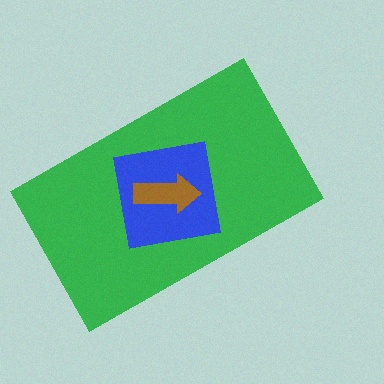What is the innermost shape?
The brown arrow.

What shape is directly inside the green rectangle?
The blue square.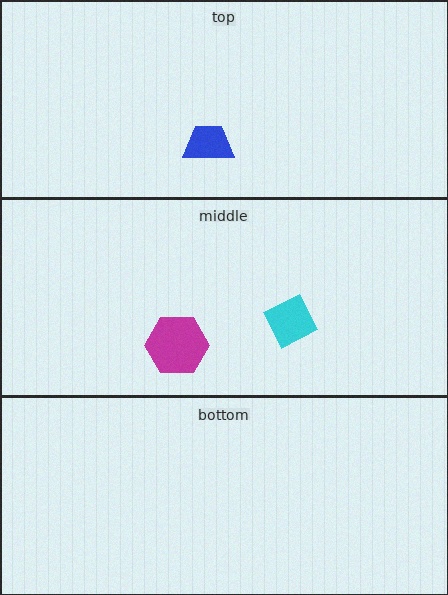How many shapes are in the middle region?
2.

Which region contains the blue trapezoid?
The top region.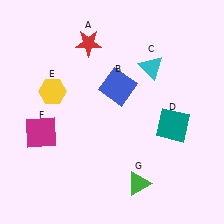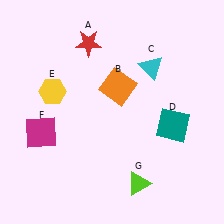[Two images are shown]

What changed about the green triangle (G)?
In Image 1, G is green. In Image 2, it changed to lime.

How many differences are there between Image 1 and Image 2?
There are 2 differences between the two images.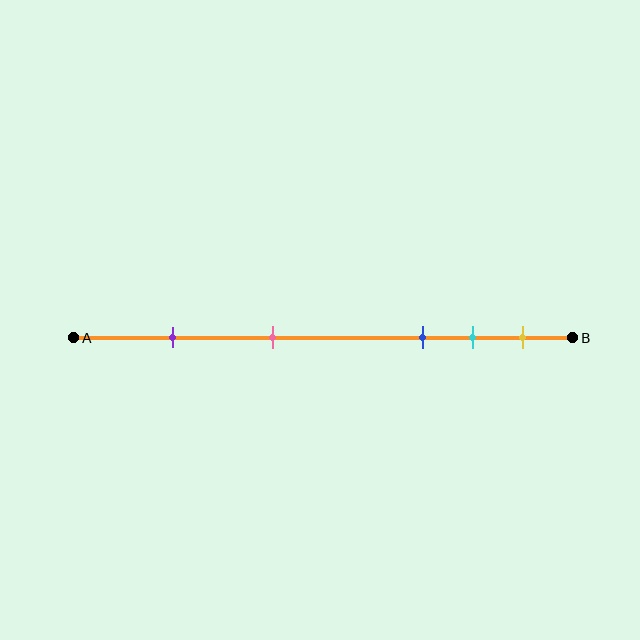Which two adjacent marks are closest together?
The cyan and yellow marks are the closest adjacent pair.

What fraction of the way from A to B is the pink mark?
The pink mark is approximately 40% (0.4) of the way from A to B.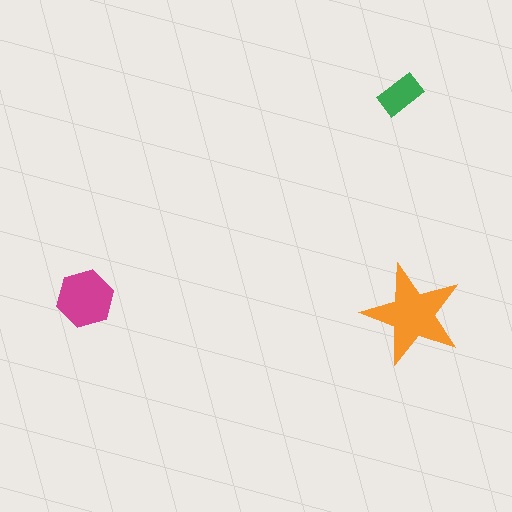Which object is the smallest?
The green rectangle.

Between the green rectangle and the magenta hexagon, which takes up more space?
The magenta hexagon.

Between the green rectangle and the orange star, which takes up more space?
The orange star.